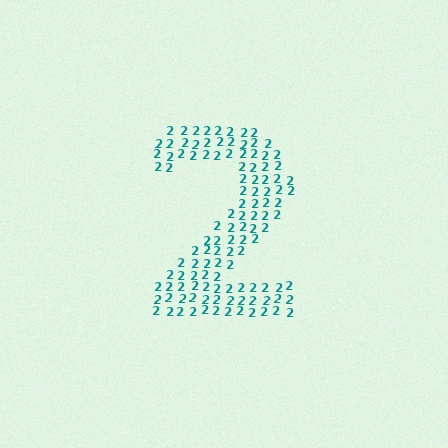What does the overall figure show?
The overall figure shows the digit 2.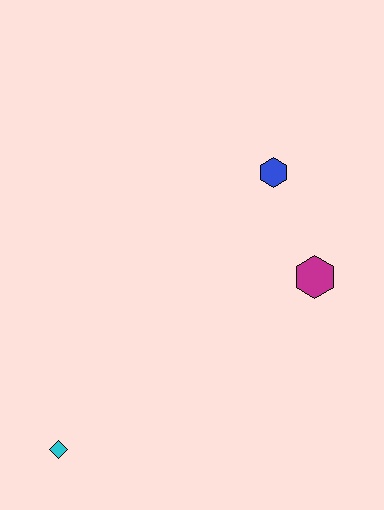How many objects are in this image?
There are 3 objects.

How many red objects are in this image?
There are no red objects.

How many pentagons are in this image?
There are no pentagons.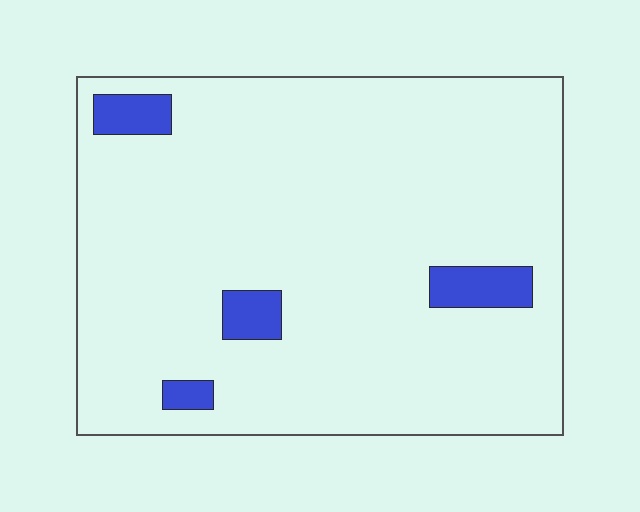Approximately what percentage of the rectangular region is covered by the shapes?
Approximately 5%.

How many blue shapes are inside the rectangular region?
4.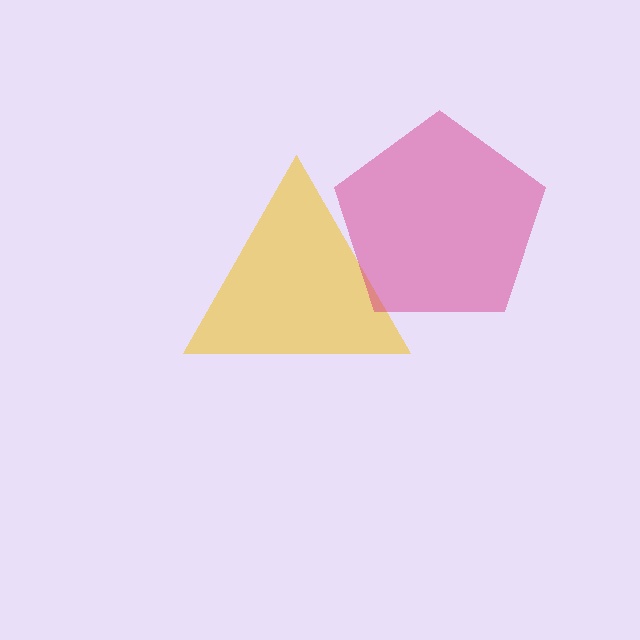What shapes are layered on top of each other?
The layered shapes are: a yellow triangle, a magenta pentagon.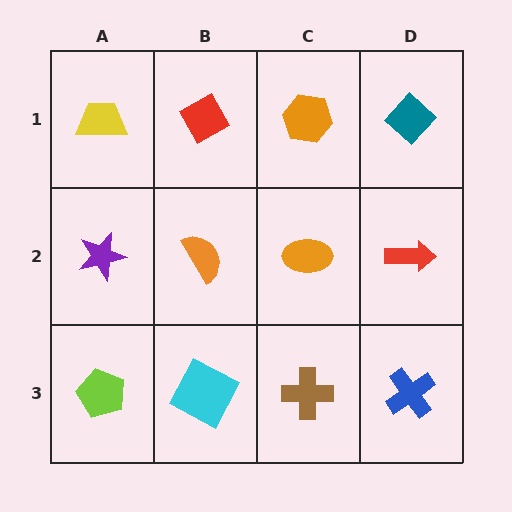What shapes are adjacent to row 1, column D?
A red arrow (row 2, column D), an orange hexagon (row 1, column C).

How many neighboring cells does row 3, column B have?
3.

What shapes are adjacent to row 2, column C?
An orange hexagon (row 1, column C), a brown cross (row 3, column C), an orange semicircle (row 2, column B), a red arrow (row 2, column D).